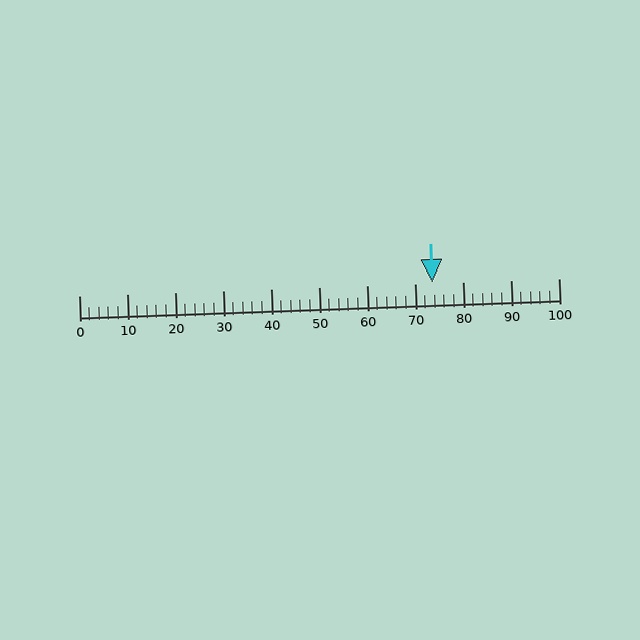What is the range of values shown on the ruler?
The ruler shows values from 0 to 100.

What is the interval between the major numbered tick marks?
The major tick marks are spaced 10 units apart.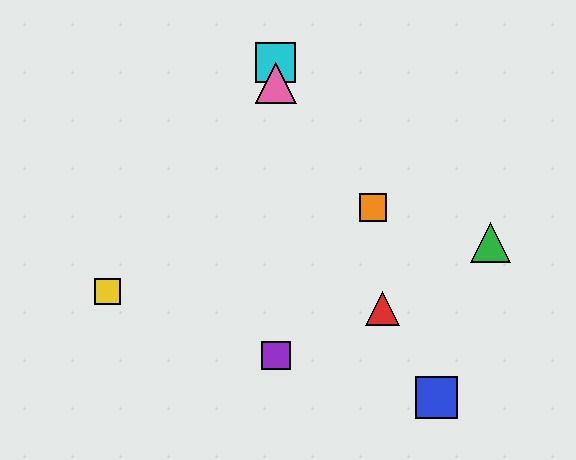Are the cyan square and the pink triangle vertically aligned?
Yes, both are at x≈276.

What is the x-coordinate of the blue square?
The blue square is at x≈437.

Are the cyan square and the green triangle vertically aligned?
No, the cyan square is at x≈276 and the green triangle is at x≈490.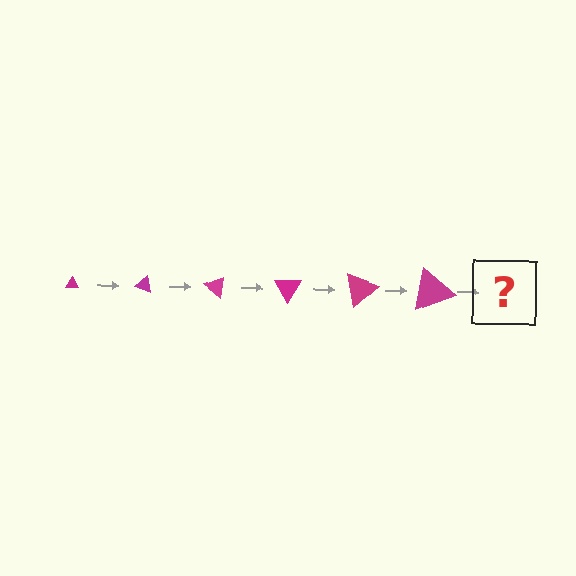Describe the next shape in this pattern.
It should be a triangle, larger than the previous one and rotated 120 degrees from the start.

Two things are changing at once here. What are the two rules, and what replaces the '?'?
The two rules are that the triangle grows larger each step and it rotates 20 degrees each step. The '?' should be a triangle, larger than the previous one and rotated 120 degrees from the start.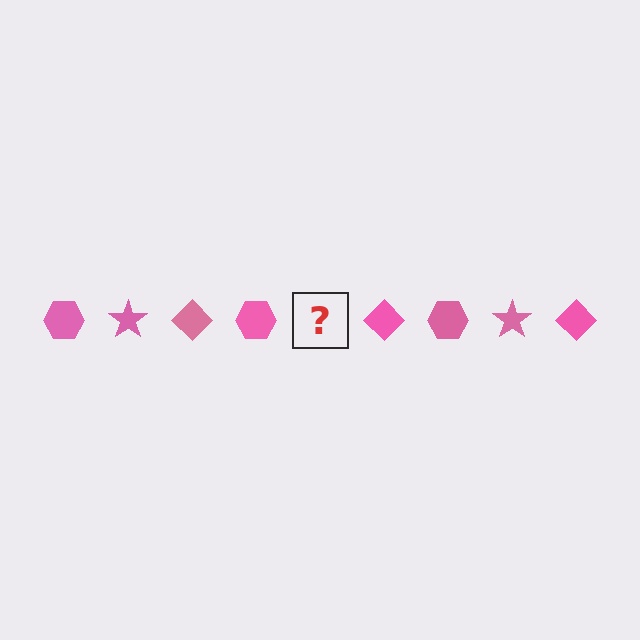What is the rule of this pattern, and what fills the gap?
The rule is that the pattern cycles through hexagon, star, diamond shapes in pink. The gap should be filled with a pink star.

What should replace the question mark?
The question mark should be replaced with a pink star.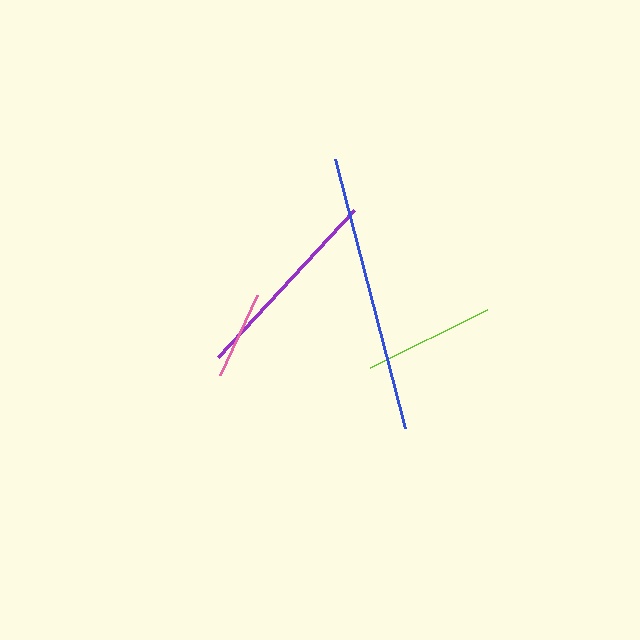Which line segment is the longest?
The blue line is the longest at approximately 279 pixels.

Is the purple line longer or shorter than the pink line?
The purple line is longer than the pink line.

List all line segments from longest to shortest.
From longest to shortest: blue, purple, lime, pink.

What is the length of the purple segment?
The purple segment is approximately 200 pixels long.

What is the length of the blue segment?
The blue segment is approximately 279 pixels long.